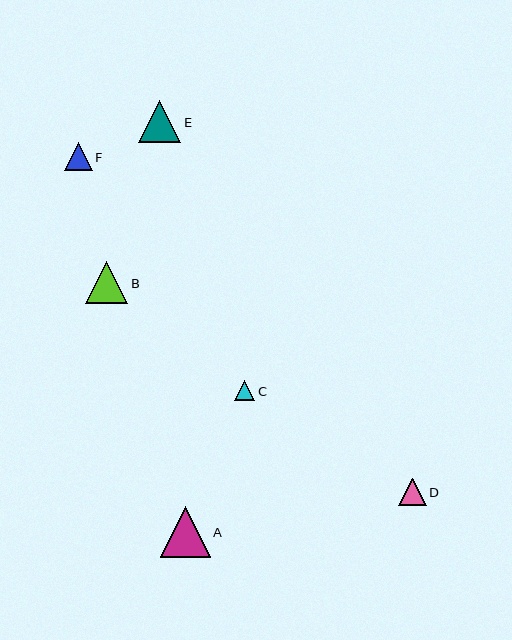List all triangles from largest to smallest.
From largest to smallest: A, B, E, F, D, C.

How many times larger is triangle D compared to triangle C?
Triangle D is approximately 1.4 times the size of triangle C.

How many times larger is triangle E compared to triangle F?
Triangle E is approximately 1.5 times the size of triangle F.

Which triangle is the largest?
Triangle A is the largest with a size of approximately 50 pixels.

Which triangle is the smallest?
Triangle C is the smallest with a size of approximately 20 pixels.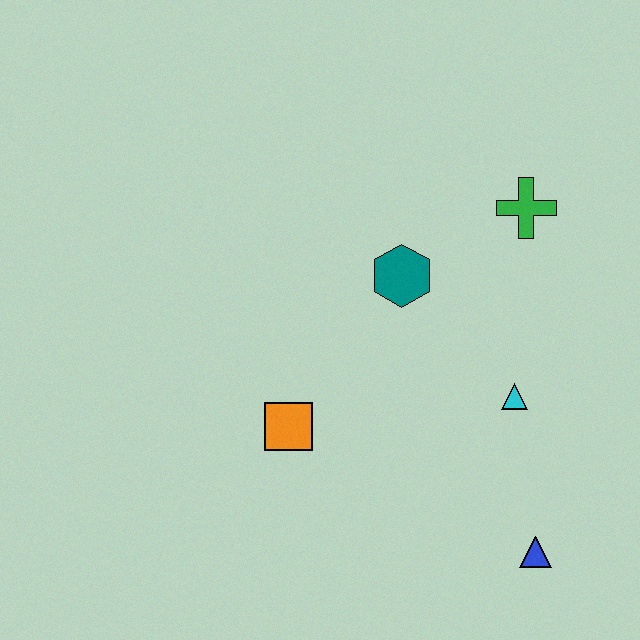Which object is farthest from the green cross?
The blue triangle is farthest from the green cross.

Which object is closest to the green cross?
The teal hexagon is closest to the green cross.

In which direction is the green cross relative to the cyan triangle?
The green cross is above the cyan triangle.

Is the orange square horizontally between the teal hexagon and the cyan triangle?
No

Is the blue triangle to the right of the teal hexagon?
Yes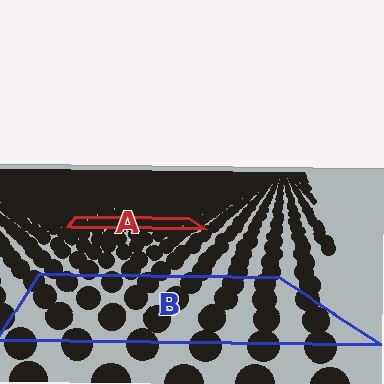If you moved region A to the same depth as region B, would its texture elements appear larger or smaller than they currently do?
They would appear larger. At a closer depth, the same texture elements are projected at a bigger on-screen size.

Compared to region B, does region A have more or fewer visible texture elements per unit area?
Region A has more texture elements per unit area — they are packed more densely because it is farther away.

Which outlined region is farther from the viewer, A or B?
Region A is farther from the viewer — the texture elements inside it appear smaller and more densely packed.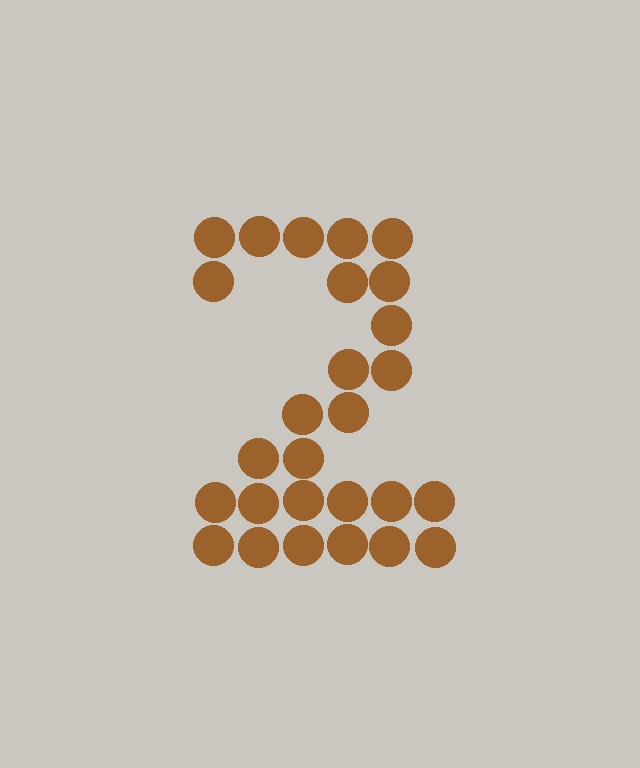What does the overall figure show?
The overall figure shows the digit 2.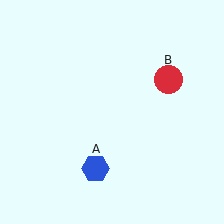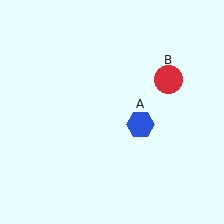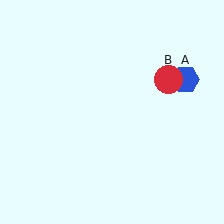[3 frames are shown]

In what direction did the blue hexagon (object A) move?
The blue hexagon (object A) moved up and to the right.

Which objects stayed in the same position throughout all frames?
Red circle (object B) remained stationary.